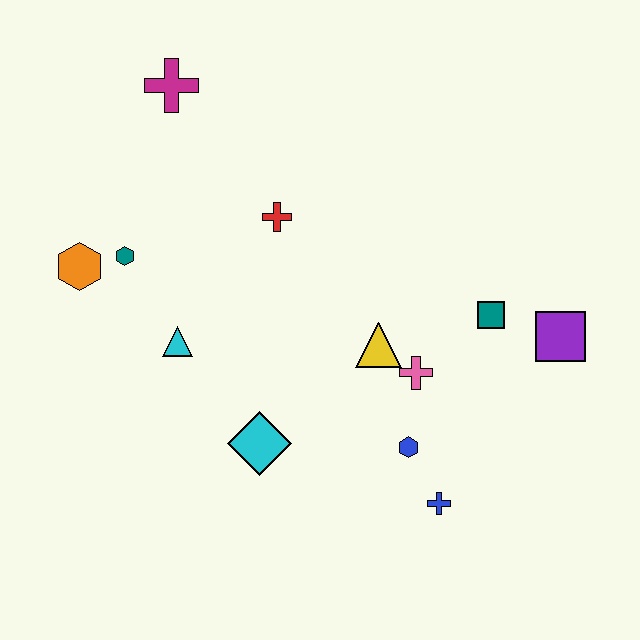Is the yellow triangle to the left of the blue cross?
Yes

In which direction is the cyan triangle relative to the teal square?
The cyan triangle is to the left of the teal square.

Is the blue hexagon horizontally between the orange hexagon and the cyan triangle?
No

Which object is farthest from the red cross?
The blue cross is farthest from the red cross.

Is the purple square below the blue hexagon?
No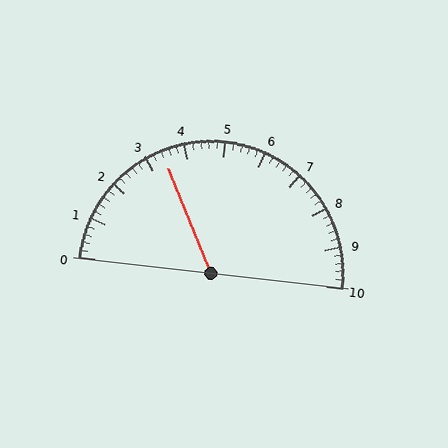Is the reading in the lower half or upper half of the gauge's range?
The reading is in the lower half of the range (0 to 10).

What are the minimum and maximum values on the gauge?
The gauge ranges from 0 to 10.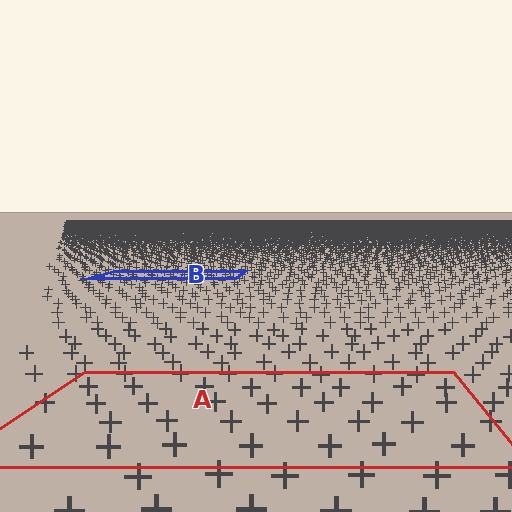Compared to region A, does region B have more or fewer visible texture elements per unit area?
Region B has more texture elements per unit area — they are packed more densely because it is farther away.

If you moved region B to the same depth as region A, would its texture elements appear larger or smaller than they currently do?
They would appear larger. At a closer depth, the same texture elements are projected at a bigger on-screen size.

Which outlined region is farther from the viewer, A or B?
Region B is farther from the viewer — the texture elements inside it appear smaller and more densely packed.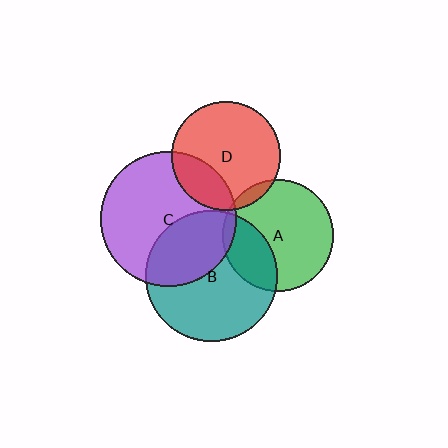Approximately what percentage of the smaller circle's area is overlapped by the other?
Approximately 30%.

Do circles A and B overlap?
Yes.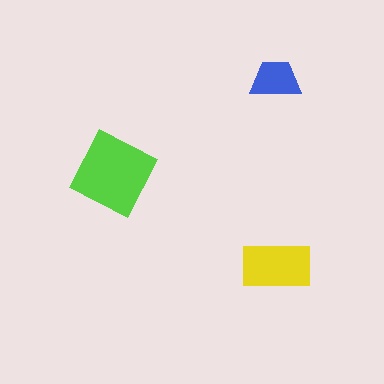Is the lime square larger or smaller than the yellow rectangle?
Larger.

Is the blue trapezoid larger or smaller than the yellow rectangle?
Smaller.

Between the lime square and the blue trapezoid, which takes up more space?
The lime square.